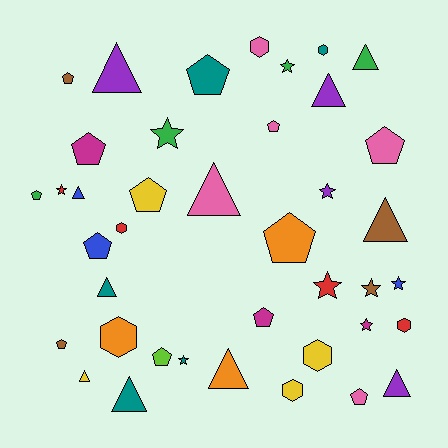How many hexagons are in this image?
There are 7 hexagons.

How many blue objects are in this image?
There are 3 blue objects.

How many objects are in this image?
There are 40 objects.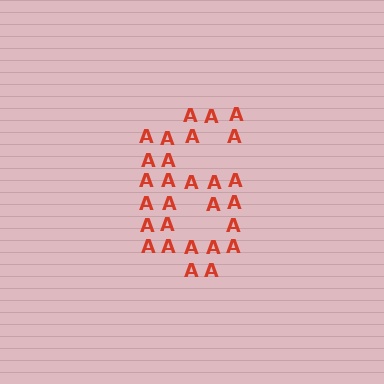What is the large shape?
The large shape is the digit 6.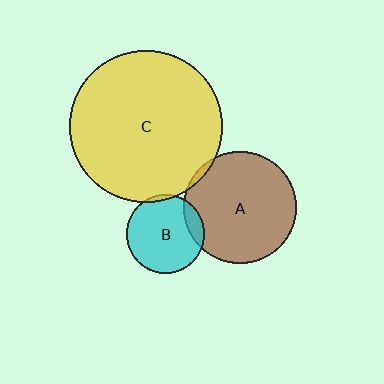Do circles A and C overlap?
Yes.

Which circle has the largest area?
Circle C (yellow).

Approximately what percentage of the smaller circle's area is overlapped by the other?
Approximately 5%.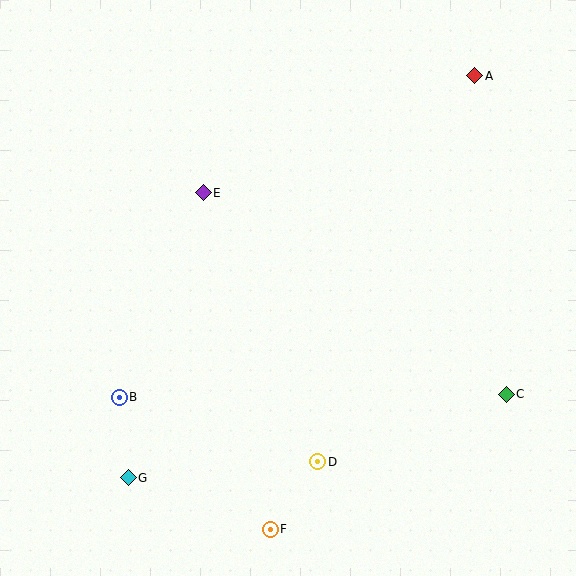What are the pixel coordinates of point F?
Point F is at (270, 529).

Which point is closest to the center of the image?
Point E at (203, 193) is closest to the center.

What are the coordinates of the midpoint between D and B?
The midpoint between D and B is at (218, 429).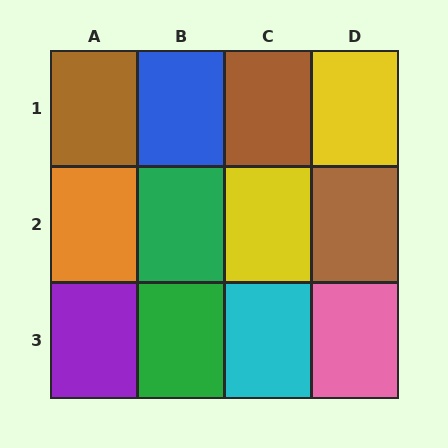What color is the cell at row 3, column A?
Purple.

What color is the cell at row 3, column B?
Green.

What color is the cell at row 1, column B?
Blue.